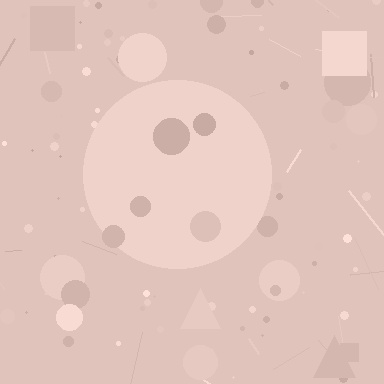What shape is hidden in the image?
A circle is hidden in the image.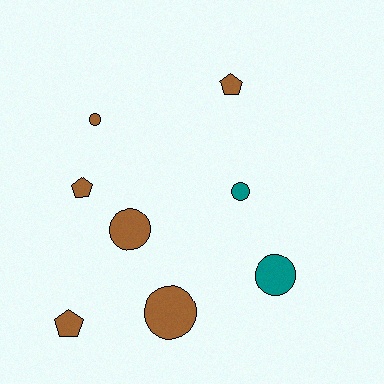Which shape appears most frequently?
Circle, with 5 objects.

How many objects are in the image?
There are 8 objects.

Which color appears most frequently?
Brown, with 6 objects.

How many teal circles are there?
There are 2 teal circles.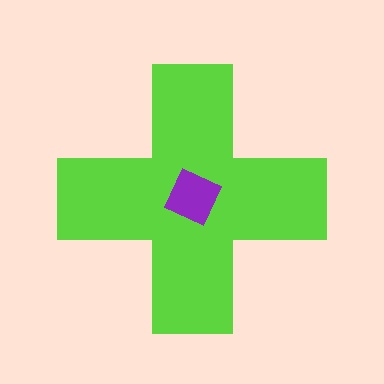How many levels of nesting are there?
2.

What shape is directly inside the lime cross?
The purple square.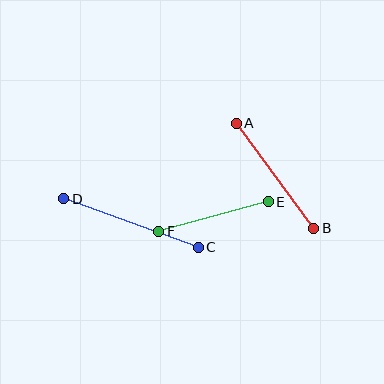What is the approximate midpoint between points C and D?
The midpoint is at approximately (131, 223) pixels.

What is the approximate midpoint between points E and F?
The midpoint is at approximately (214, 217) pixels.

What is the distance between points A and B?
The distance is approximately 131 pixels.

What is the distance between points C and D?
The distance is approximately 143 pixels.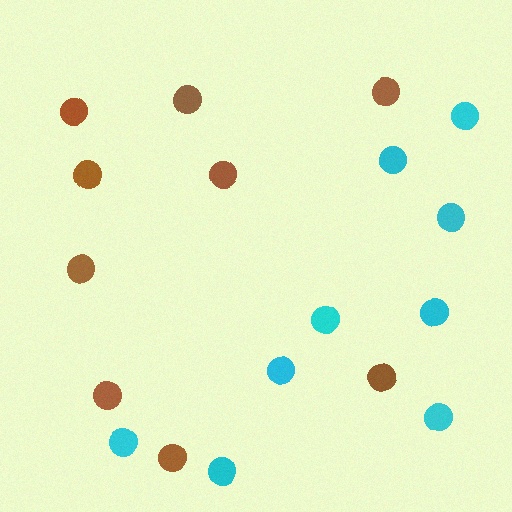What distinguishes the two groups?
There are 2 groups: one group of brown circles (9) and one group of cyan circles (9).